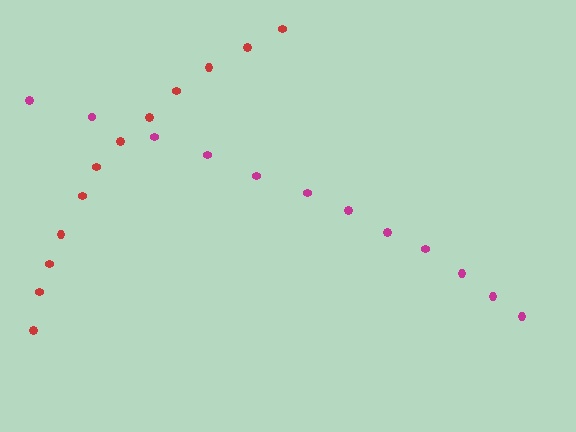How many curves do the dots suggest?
There are 2 distinct paths.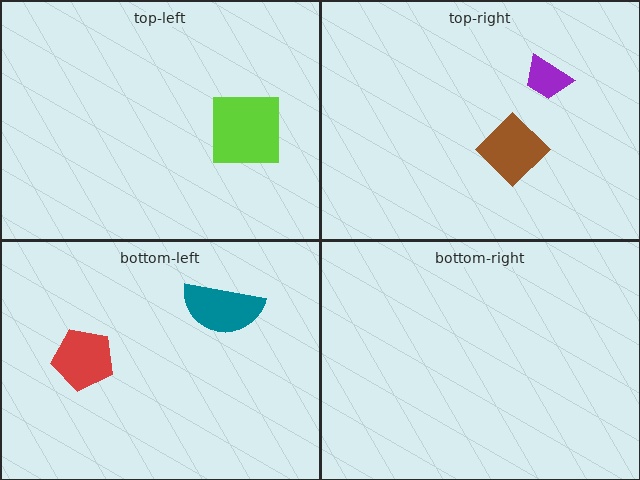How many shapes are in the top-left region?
1.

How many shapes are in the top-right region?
2.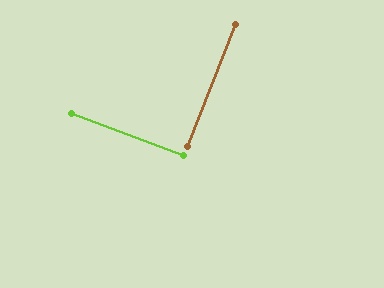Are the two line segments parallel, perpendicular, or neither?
Perpendicular — they meet at approximately 89°.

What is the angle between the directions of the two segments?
Approximately 89 degrees.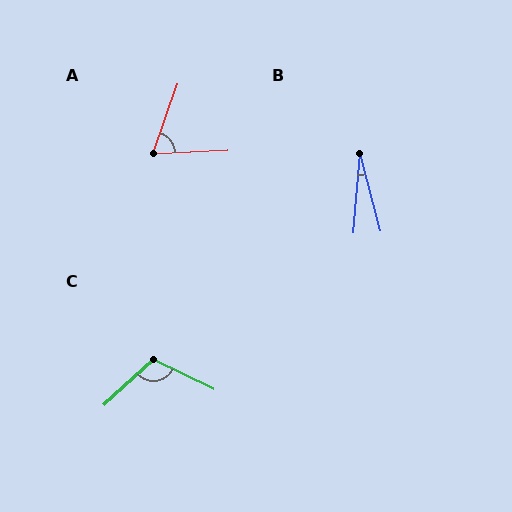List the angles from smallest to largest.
B (20°), A (68°), C (111°).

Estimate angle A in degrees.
Approximately 68 degrees.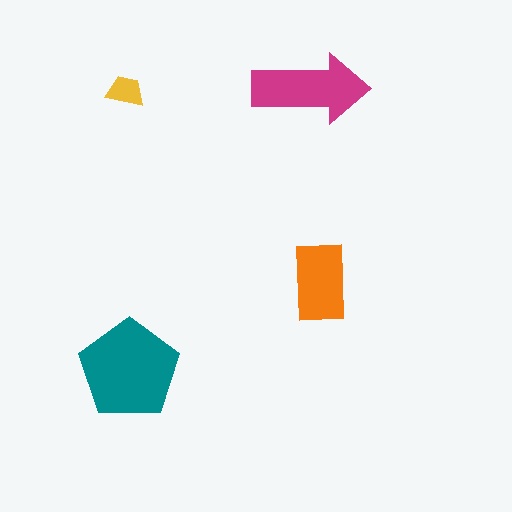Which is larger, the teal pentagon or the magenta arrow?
The teal pentagon.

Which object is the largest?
The teal pentagon.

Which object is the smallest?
The yellow trapezoid.